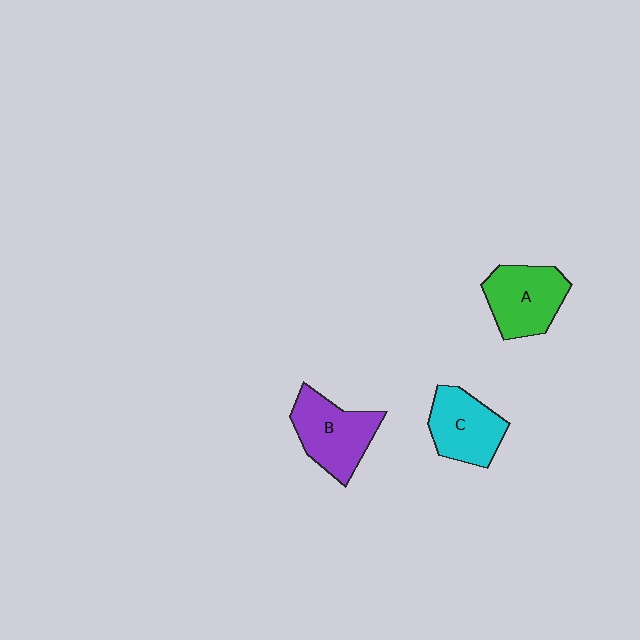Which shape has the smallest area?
Shape C (cyan).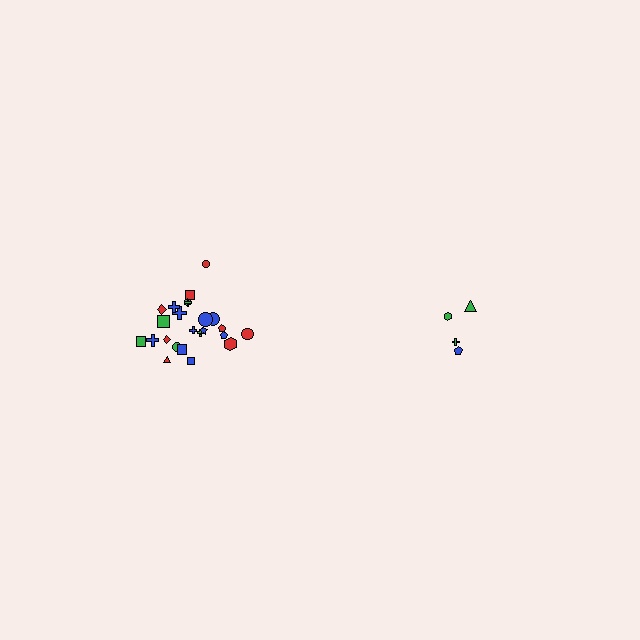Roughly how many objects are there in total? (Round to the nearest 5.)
Roughly 30 objects in total.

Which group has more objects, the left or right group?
The left group.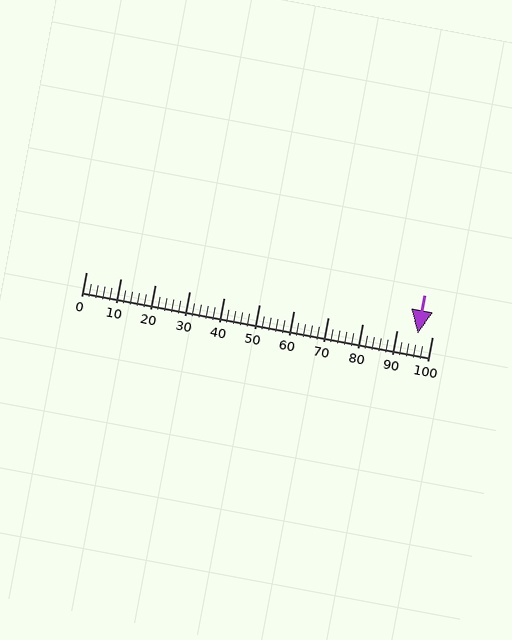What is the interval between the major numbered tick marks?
The major tick marks are spaced 10 units apart.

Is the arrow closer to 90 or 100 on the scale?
The arrow is closer to 100.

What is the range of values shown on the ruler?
The ruler shows values from 0 to 100.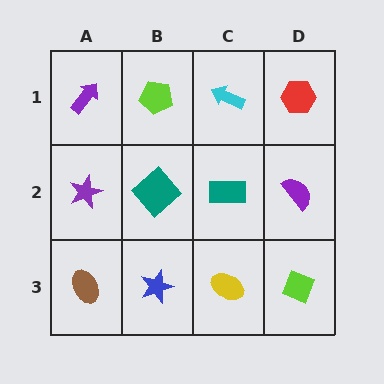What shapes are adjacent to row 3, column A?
A purple star (row 2, column A), a blue star (row 3, column B).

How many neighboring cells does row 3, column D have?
2.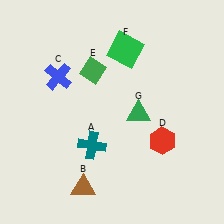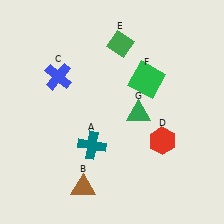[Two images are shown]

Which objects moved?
The objects that moved are: the green diamond (E), the green square (F).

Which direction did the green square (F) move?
The green square (F) moved down.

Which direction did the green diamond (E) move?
The green diamond (E) moved right.